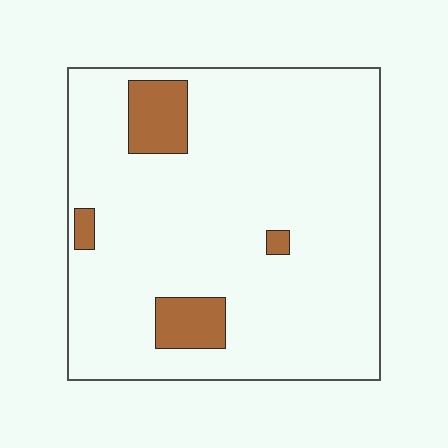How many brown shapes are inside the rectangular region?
4.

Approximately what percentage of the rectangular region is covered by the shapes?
Approximately 10%.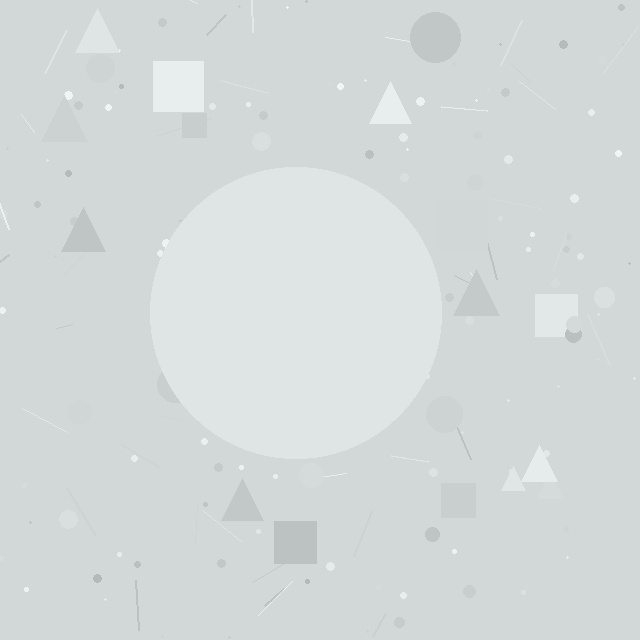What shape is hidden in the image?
A circle is hidden in the image.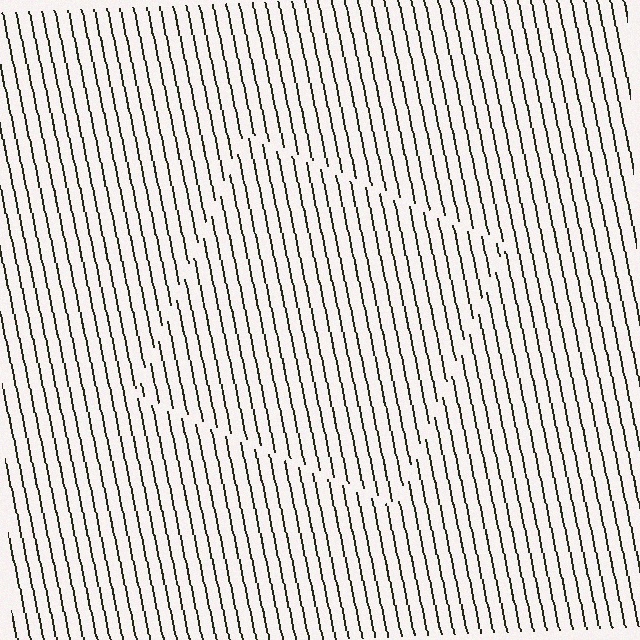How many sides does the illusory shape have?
4 sides — the line-ends trace a square.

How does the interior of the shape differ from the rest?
The interior of the shape contains the same grating, shifted by half a period — the contour is defined by the phase discontinuity where line-ends from the inner and outer gratings abut.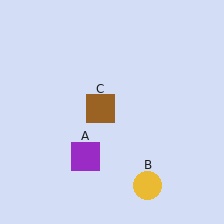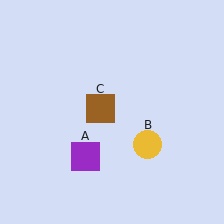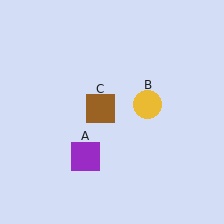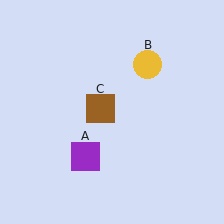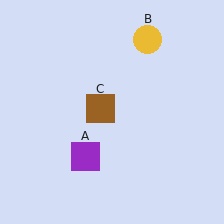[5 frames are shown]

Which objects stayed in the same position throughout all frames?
Purple square (object A) and brown square (object C) remained stationary.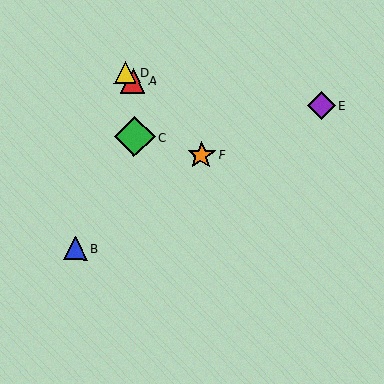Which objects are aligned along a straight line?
Objects A, D, F are aligned along a straight line.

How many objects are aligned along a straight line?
3 objects (A, D, F) are aligned along a straight line.